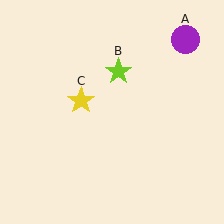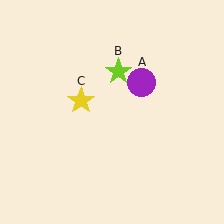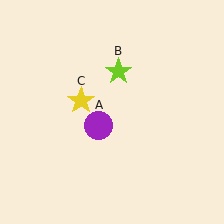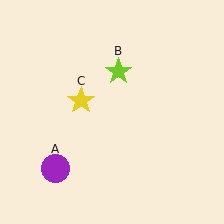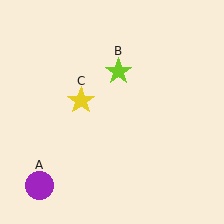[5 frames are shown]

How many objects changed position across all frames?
1 object changed position: purple circle (object A).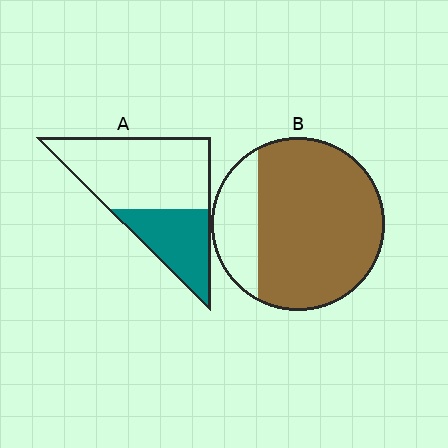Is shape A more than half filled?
No.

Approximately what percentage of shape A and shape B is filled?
A is approximately 35% and B is approximately 80%.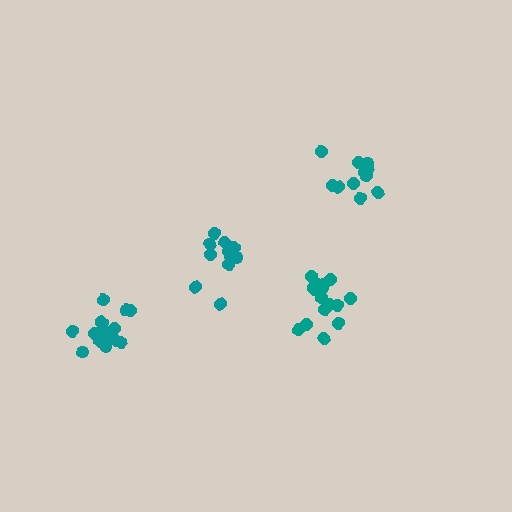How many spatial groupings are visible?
There are 4 spatial groupings.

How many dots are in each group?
Group 1: 16 dots, Group 2: 11 dots, Group 3: 16 dots, Group 4: 13 dots (56 total).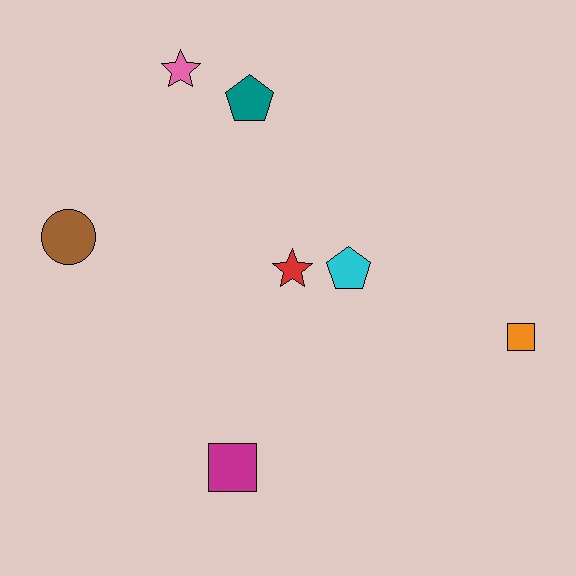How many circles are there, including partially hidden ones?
There is 1 circle.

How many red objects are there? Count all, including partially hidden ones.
There is 1 red object.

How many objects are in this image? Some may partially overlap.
There are 7 objects.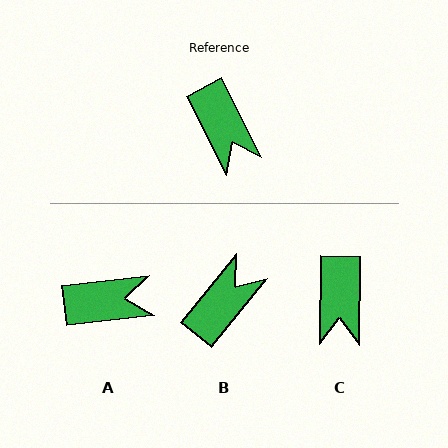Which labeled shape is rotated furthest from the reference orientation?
B, about 114 degrees away.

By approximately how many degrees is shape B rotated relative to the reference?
Approximately 114 degrees counter-clockwise.